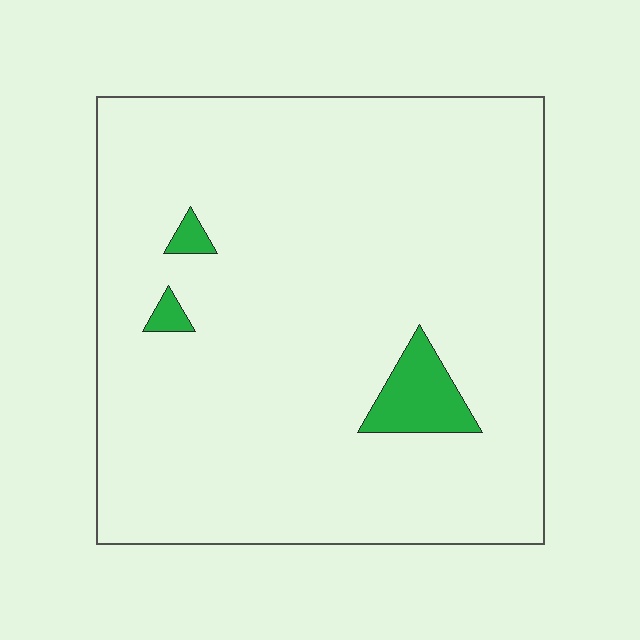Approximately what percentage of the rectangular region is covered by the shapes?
Approximately 5%.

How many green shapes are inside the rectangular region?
3.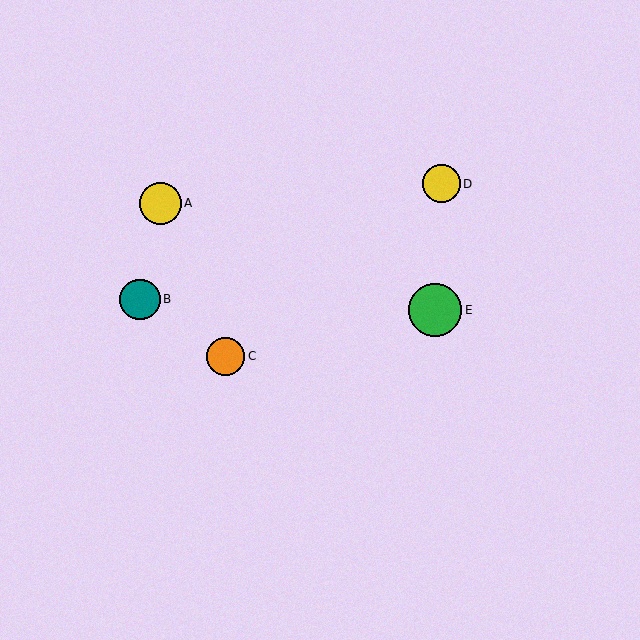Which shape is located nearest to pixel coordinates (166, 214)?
The yellow circle (labeled A) at (160, 203) is nearest to that location.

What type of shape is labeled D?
Shape D is a yellow circle.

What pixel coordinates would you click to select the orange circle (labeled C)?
Click at (226, 356) to select the orange circle C.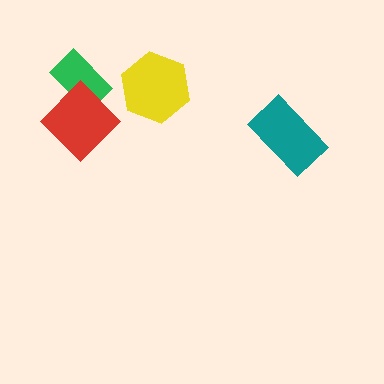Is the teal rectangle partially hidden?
No, no other shape covers it.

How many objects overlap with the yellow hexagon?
0 objects overlap with the yellow hexagon.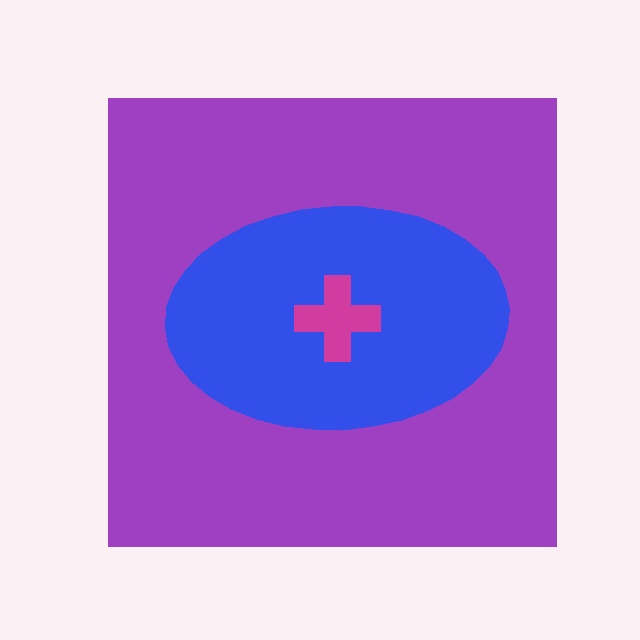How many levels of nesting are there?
3.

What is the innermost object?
The magenta cross.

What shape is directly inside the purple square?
The blue ellipse.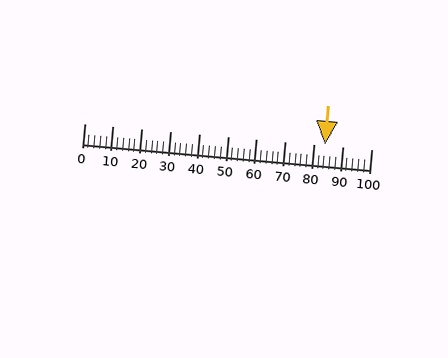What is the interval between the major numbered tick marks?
The major tick marks are spaced 10 units apart.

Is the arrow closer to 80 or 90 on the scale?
The arrow is closer to 80.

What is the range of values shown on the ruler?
The ruler shows values from 0 to 100.